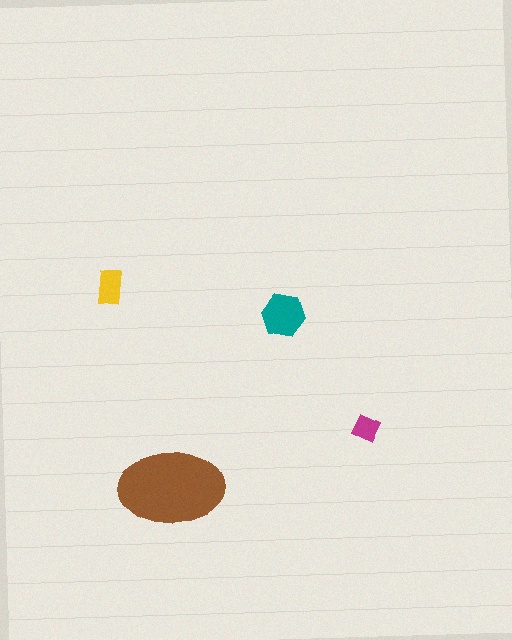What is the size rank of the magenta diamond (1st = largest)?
4th.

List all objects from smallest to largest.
The magenta diamond, the yellow rectangle, the teal hexagon, the brown ellipse.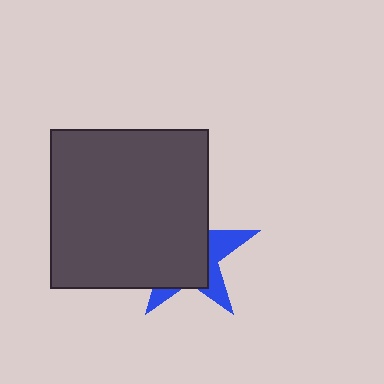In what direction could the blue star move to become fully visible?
The blue star could move right. That would shift it out from behind the dark gray square entirely.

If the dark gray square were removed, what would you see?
You would see the complete blue star.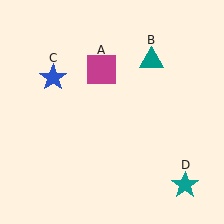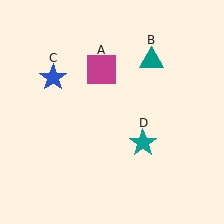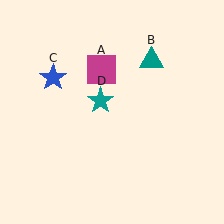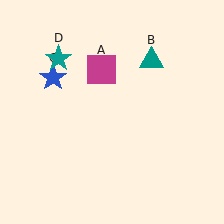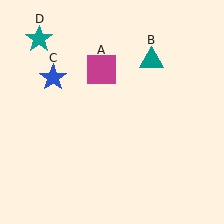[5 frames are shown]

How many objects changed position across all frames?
1 object changed position: teal star (object D).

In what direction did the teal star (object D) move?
The teal star (object D) moved up and to the left.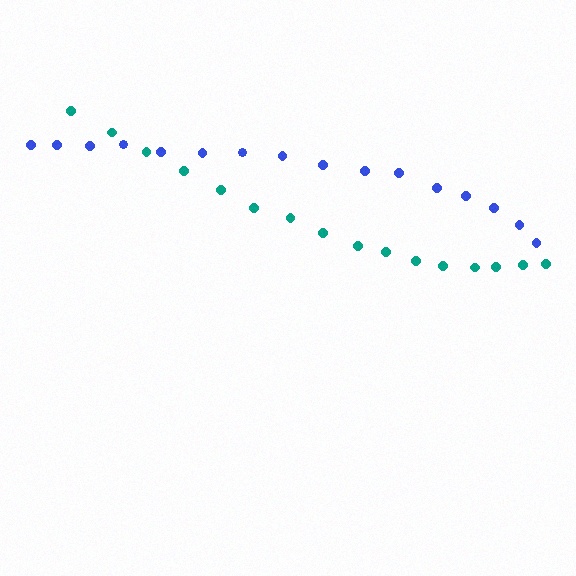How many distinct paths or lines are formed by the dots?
There are 2 distinct paths.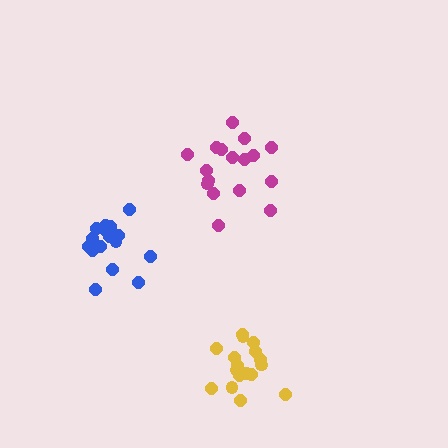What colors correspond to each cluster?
The clusters are colored: magenta, blue, yellow.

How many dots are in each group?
Group 1: 17 dots, Group 2: 16 dots, Group 3: 17 dots (50 total).